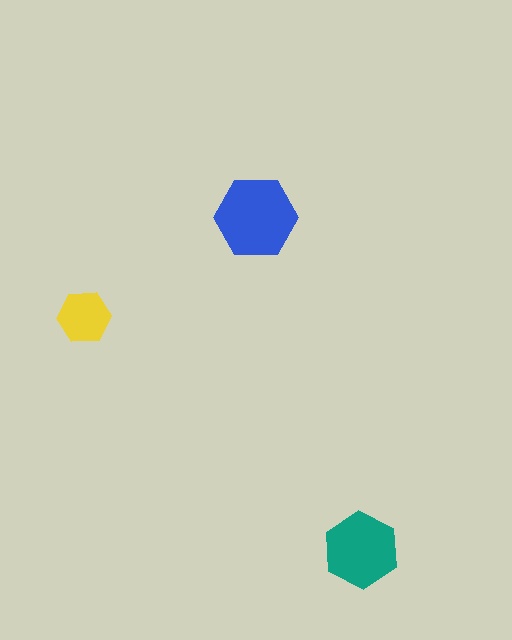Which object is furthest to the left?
The yellow hexagon is leftmost.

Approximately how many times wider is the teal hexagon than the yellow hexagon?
About 1.5 times wider.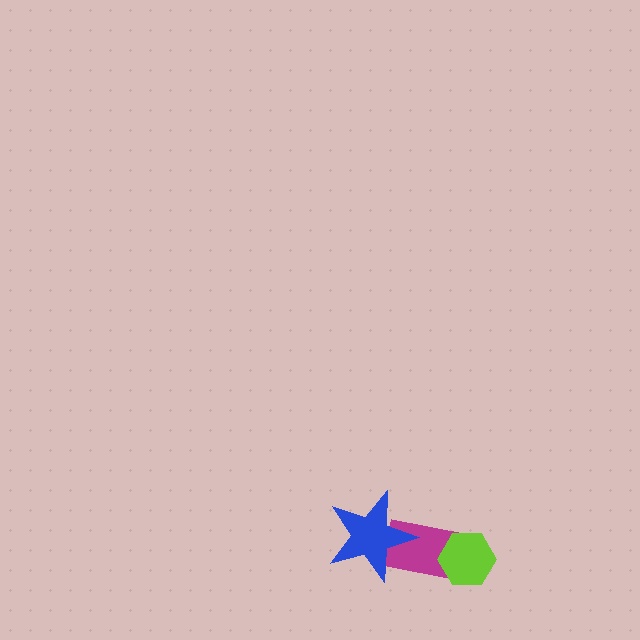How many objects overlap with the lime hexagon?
1 object overlaps with the lime hexagon.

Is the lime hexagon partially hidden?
No, no other shape covers it.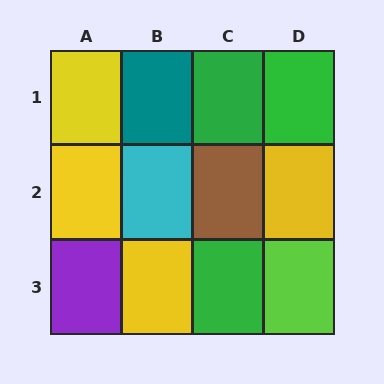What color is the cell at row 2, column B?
Cyan.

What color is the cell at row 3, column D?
Lime.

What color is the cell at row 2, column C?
Brown.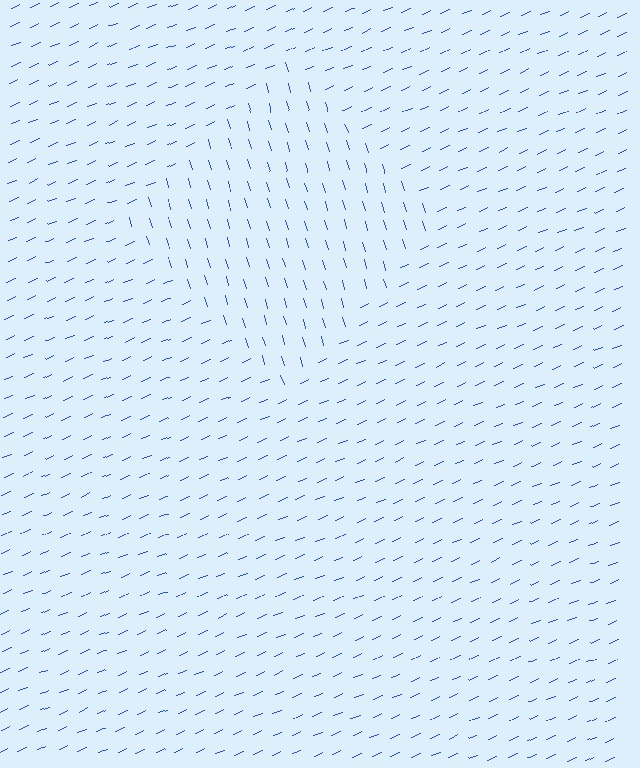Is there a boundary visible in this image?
Yes, there is a texture boundary formed by a change in line orientation.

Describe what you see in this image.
The image is filled with small blue line segments. A diamond region in the image has lines oriented differently from the surrounding lines, creating a visible texture boundary.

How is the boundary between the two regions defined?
The boundary is defined purely by a change in line orientation (approximately 83 degrees difference). All lines are the same color and thickness.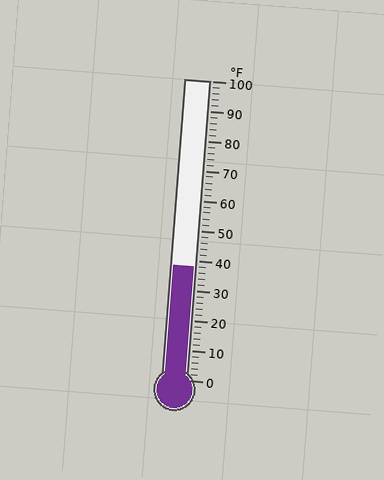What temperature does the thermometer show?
The thermometer shows approximately 38°F.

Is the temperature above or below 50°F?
The temperature is below 50°F.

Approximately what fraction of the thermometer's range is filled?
The thermometer is filled to approximately 40% of its range.